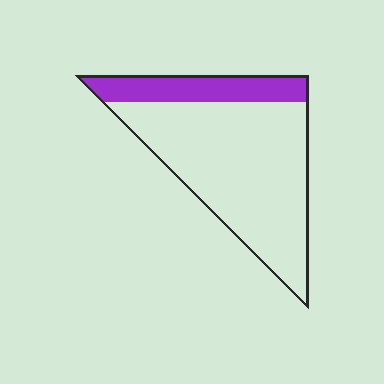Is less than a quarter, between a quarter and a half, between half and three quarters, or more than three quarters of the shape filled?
Less than a quarter.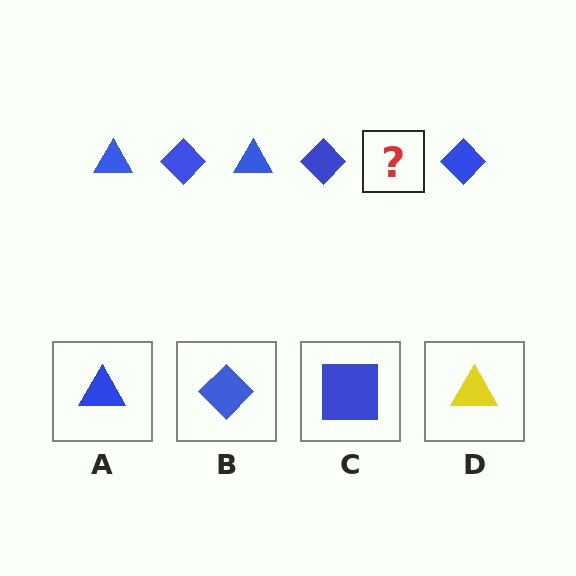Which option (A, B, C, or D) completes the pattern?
A.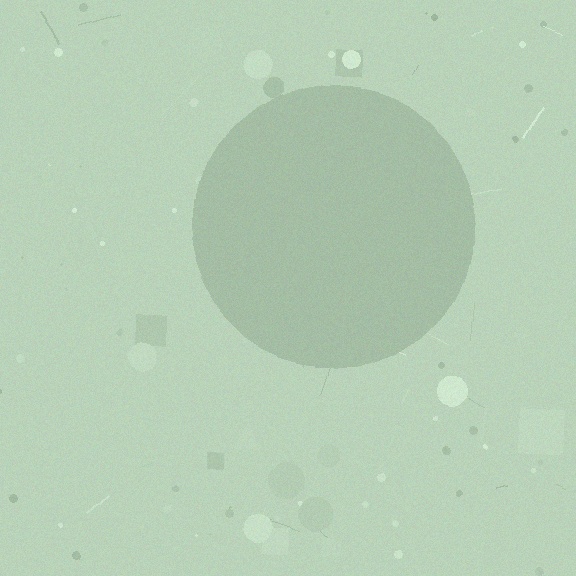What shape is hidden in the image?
A circle is hidden in the image.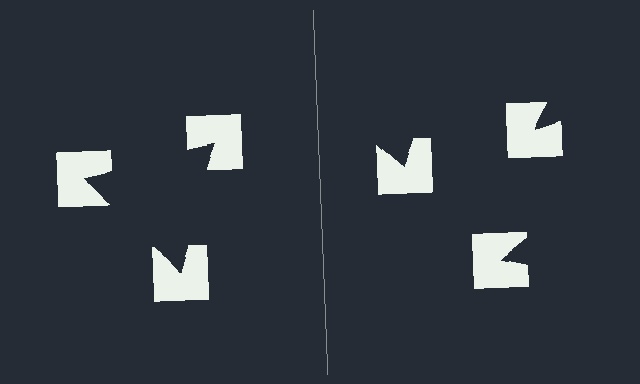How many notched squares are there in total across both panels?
6 — 3 on each side.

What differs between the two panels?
The notched squares are positioned identically on both sides; only the wedge orientations differ. On the left they align to a triangle; on the right they are misaligned.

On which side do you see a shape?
An illusory triangle appears on the left side. On the right side the wedge cuts are rotated, so no coherent shape forms.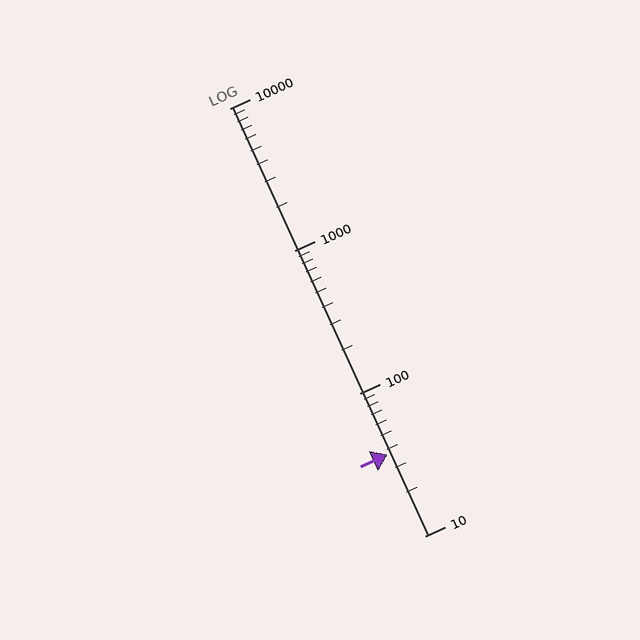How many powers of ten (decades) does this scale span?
The scale spans 3 decades, from 10 to 10000.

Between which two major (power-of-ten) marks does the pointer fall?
The pointer is between 10 and 100.